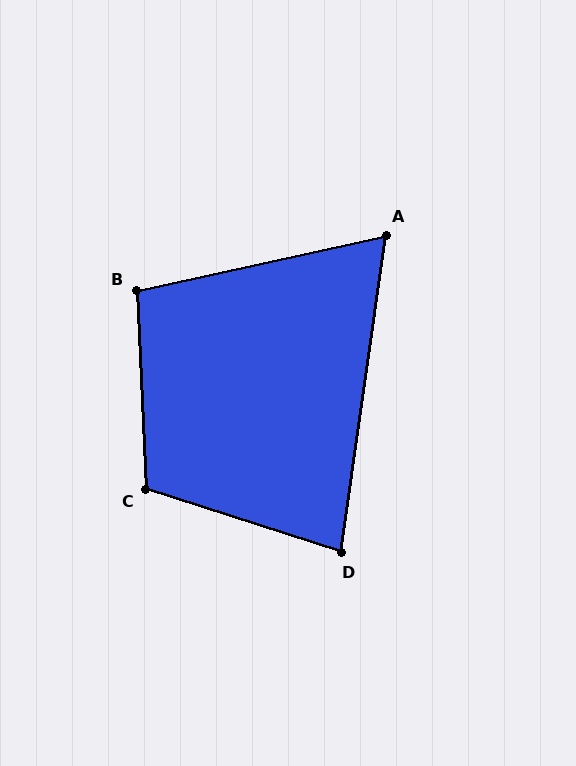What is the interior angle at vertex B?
Approximately 100 degrees (obtuse).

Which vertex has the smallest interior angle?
A, at approximately 69 degrees.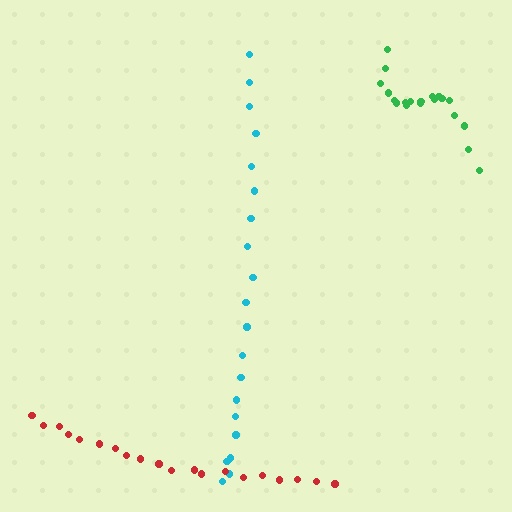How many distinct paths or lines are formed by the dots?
There are 3 distinct paths.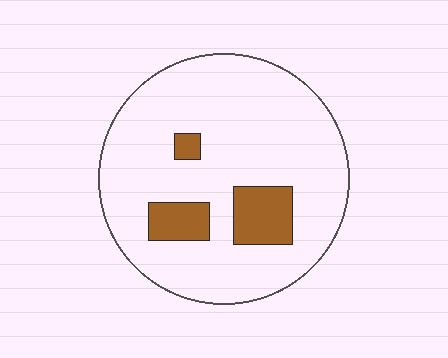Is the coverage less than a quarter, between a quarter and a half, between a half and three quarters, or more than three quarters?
Less than a quarter.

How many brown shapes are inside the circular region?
3.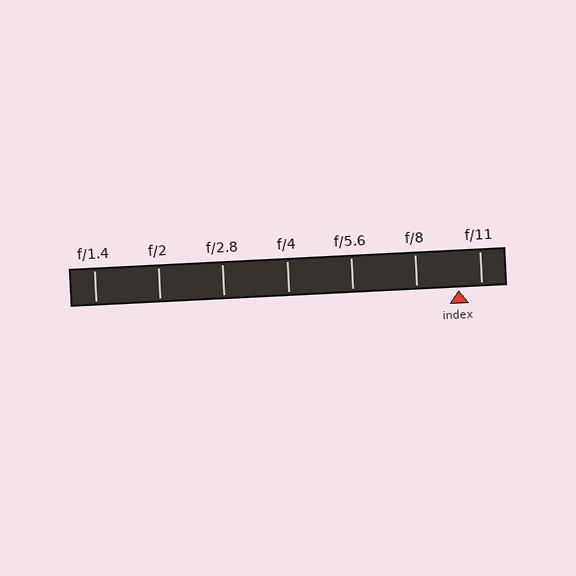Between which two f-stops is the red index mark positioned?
The index mark is between f/8 and f/11.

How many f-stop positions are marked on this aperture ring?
There are 7 f-stop positions marked.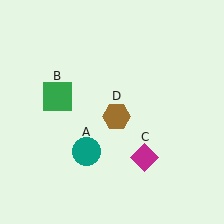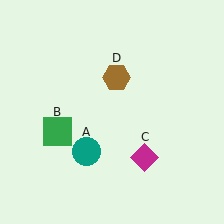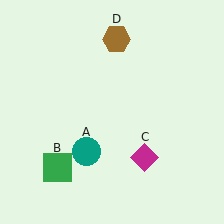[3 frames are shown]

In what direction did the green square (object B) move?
The green square (object B) moved down.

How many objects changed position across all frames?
2 objects changed position: green square (object B), brown hexagon (object D).